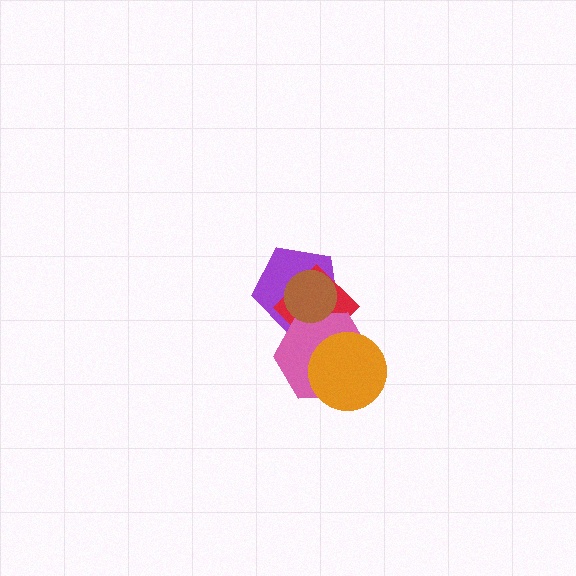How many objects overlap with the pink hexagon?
4 objects overlap with the pink hexagon.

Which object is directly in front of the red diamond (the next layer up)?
The pink hexagon is directly in front of the red diamond.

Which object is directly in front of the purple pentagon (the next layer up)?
The red diamond is directly in front of the purple pentagon.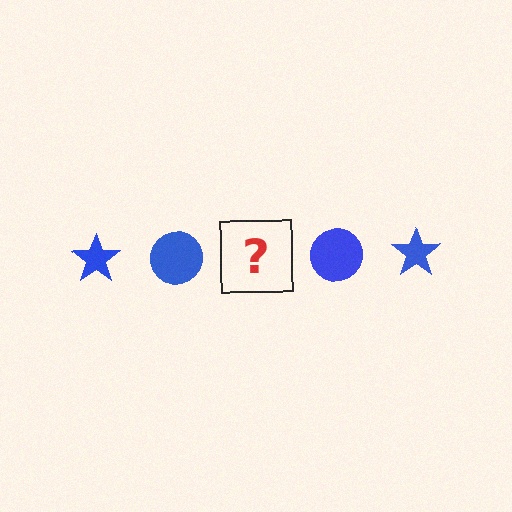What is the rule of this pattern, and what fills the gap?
The rule is that the pattern cycles through star, circle shapes in blue. The gap should be filled with a blue star.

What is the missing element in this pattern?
The missing element is a blue star.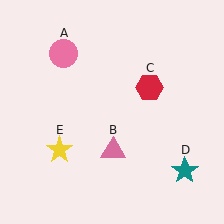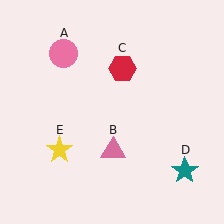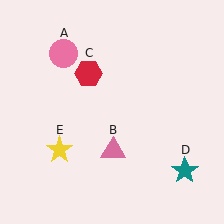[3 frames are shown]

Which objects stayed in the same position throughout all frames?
Pink circle (object A) and pink triangle (object B) and teal star (object D) and yellow star (object E) remained stationary.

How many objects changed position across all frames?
1 object changed position: red hexagon (object C).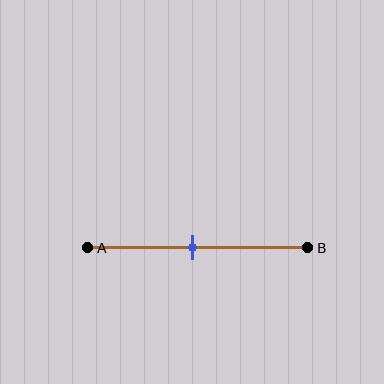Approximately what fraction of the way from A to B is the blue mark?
The blue mark is approximately 50% of the way from A to B.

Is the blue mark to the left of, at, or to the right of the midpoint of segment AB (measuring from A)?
The blue mark is approximately at the midpoint of segment AB.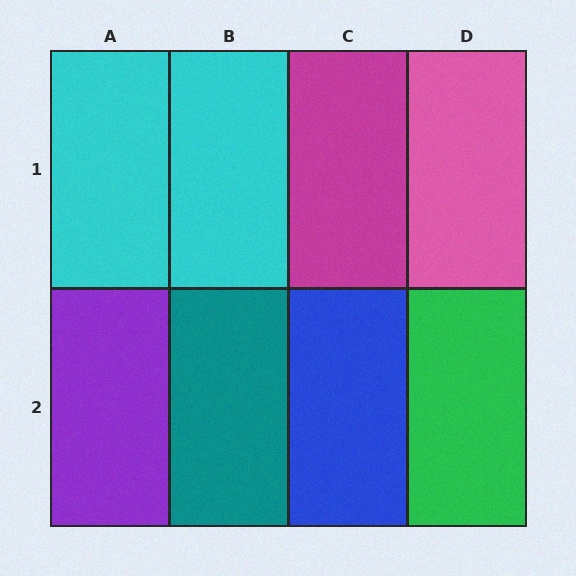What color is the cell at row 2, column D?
Green.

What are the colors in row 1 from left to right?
Cyan, cyan, magenta, pink.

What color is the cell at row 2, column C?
Blue.